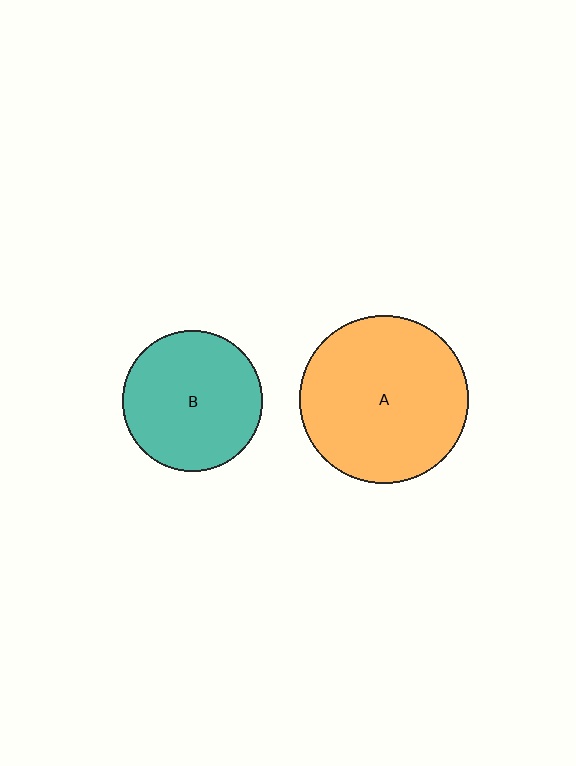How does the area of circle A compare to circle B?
Approximately 1.4 times.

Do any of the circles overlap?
No, none of the circles overlap.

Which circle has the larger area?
Circle A (orange).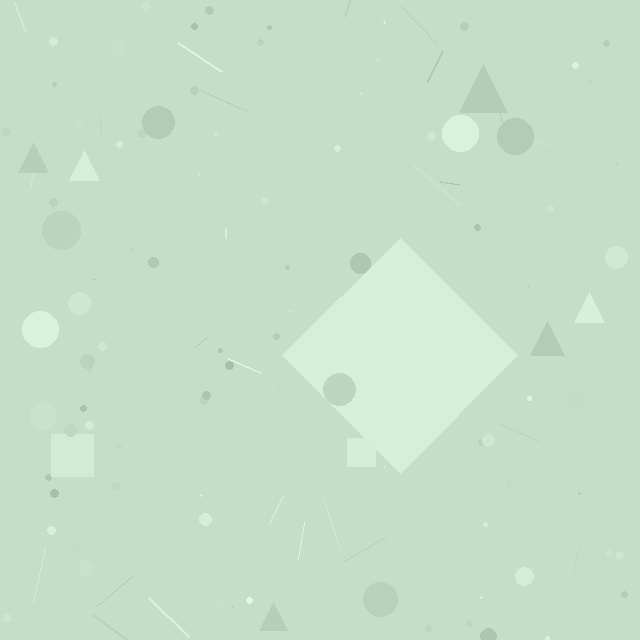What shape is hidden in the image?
A diamond is hidden in the image.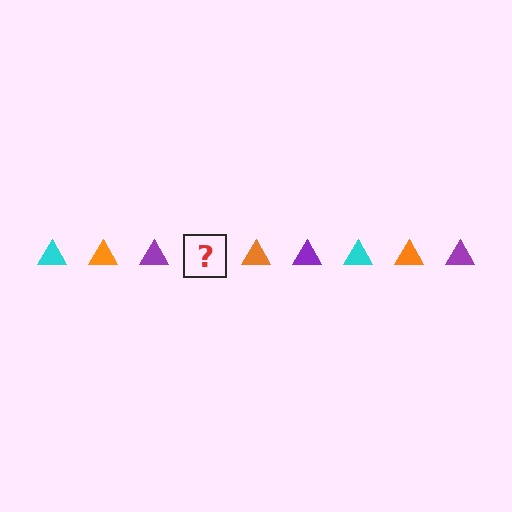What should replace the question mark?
The question mark should be replaced with a cyan triangle.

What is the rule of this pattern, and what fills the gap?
The rule is that the pattern cycles through cyan, orange, purple triangles. The gap should be filled with a cyan triangle.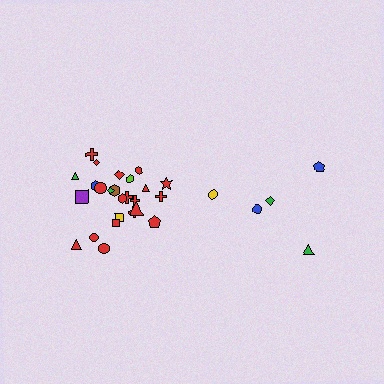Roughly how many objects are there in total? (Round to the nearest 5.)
Roughly 30 objects in total.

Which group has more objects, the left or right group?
The left group.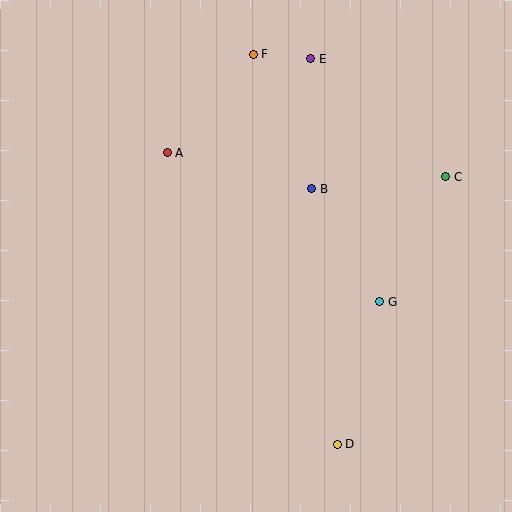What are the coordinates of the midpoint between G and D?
The midpoint between G and D is at (359, 373).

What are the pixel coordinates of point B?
Point B is at (312, 189).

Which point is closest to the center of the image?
Point B at (312, 189) is closest to the center.